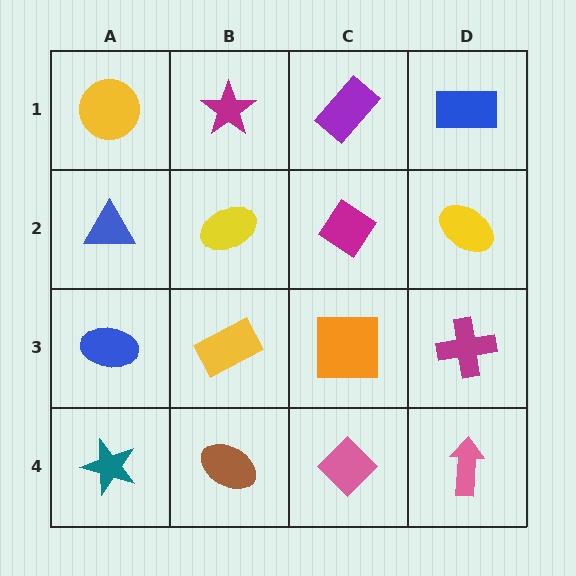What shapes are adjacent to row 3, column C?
A magenta diamond (row 2, column C), a pink diamond (row 4, column C), a yellow rectangle (row 3, column B), a magenta cross (row 3, column D).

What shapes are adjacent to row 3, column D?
A yellow ellipse (row 2, column D), a pink arrow (row 4, column D), an orange square (row 3, column C).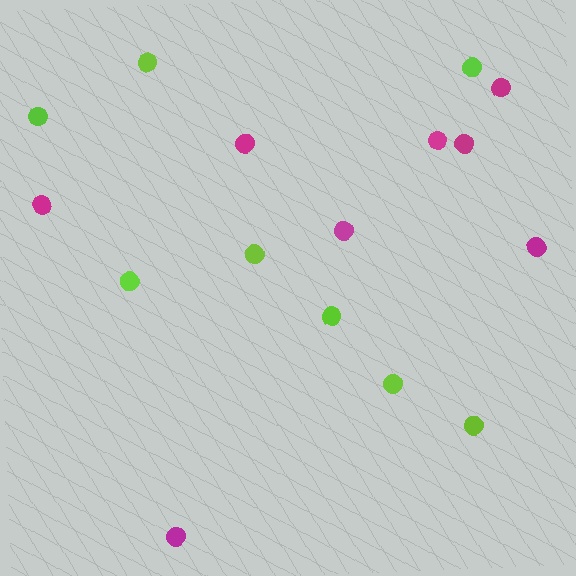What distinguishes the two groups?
There are 2 groups: one group of magenta circles (8) and one group of lime circles (8).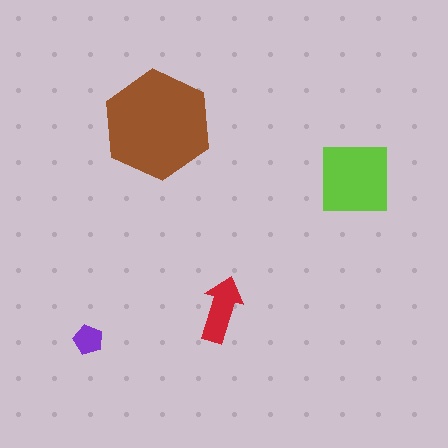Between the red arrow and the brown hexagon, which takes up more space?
The brown hexagon.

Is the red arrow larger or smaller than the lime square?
Smaller.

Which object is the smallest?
The purple pentagon.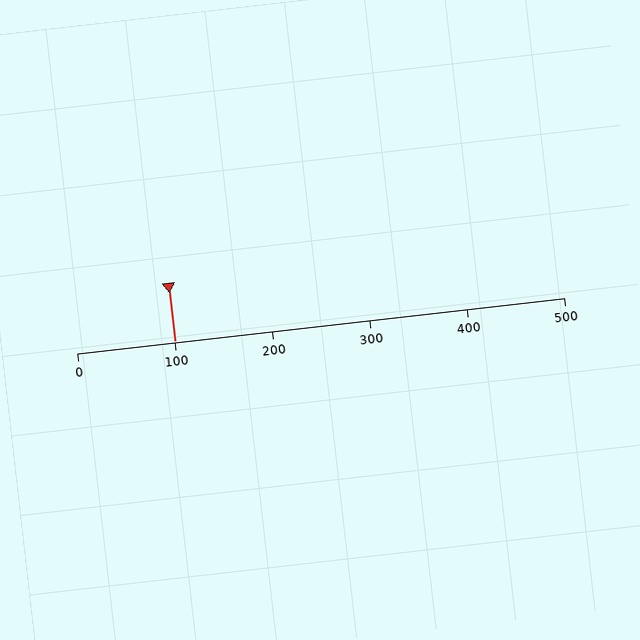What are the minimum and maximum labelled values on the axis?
The axis runs from 0 to 500.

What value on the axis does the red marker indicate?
The marker indicates approximately 100.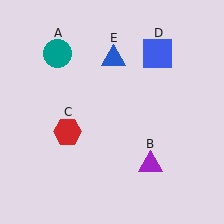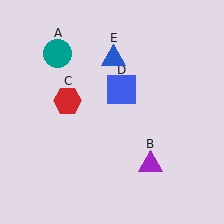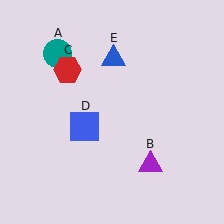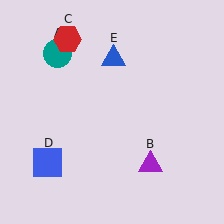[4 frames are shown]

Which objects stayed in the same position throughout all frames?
Teal circle (object A) and purple triangle (object B) and blue triangle (object E) remained stationary.